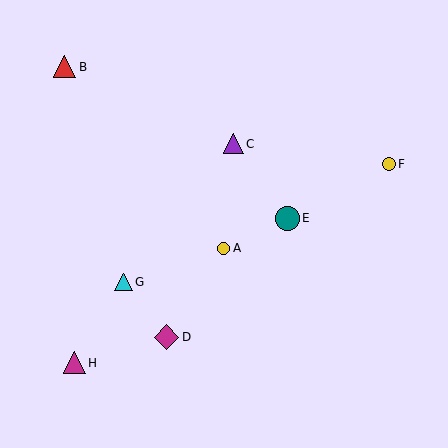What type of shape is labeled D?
Shape D is a magenta diamond.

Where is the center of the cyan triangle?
The center of the cyan triangle is at (124, 282).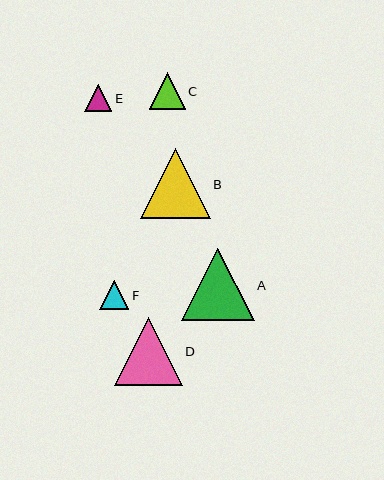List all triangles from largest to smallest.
From largest to smallest: A, B, D, C, F, E.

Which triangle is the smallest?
Triangle E is the smallest with a size of approximately 27 pixels.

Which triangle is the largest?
Triangle A is the largest with a size of approximately 72 pixels.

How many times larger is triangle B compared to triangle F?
Triangle B is approximately 2.4 times the size of triangle F.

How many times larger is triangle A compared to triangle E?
Triangle A is approximately 2.7 times the size of triangle E.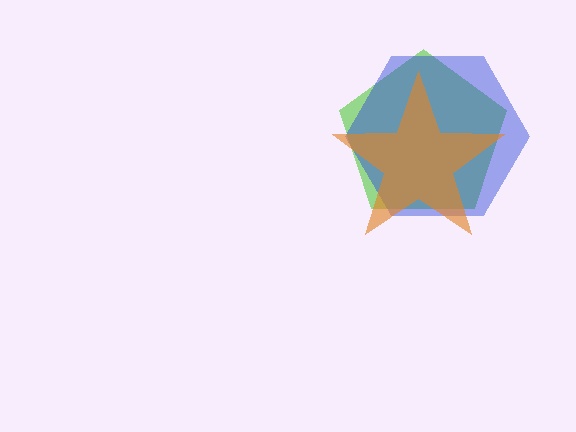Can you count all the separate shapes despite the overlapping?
Yes, there are 3 separate shapes.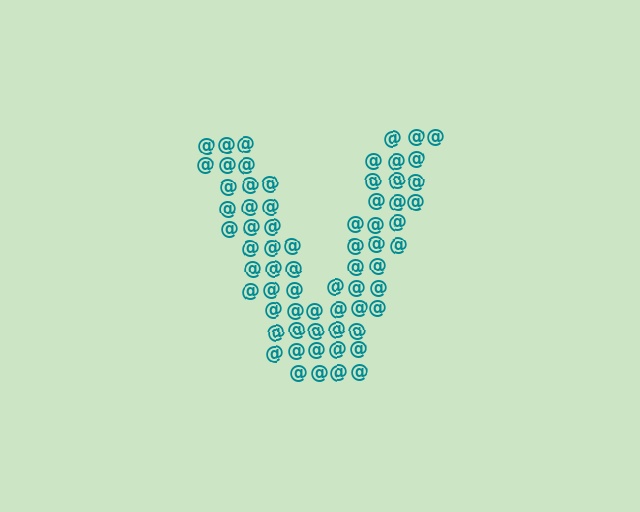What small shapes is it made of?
It is made of small at signs.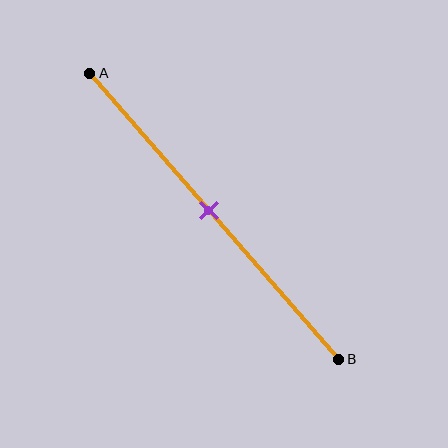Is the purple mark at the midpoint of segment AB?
Yes, the mark is approximately at the midpoint.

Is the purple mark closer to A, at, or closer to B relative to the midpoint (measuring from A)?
The purple mark is approximately at the midpoint of segment AB.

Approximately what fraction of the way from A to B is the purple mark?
The purple mark is approximately 50% of the way from A to B.